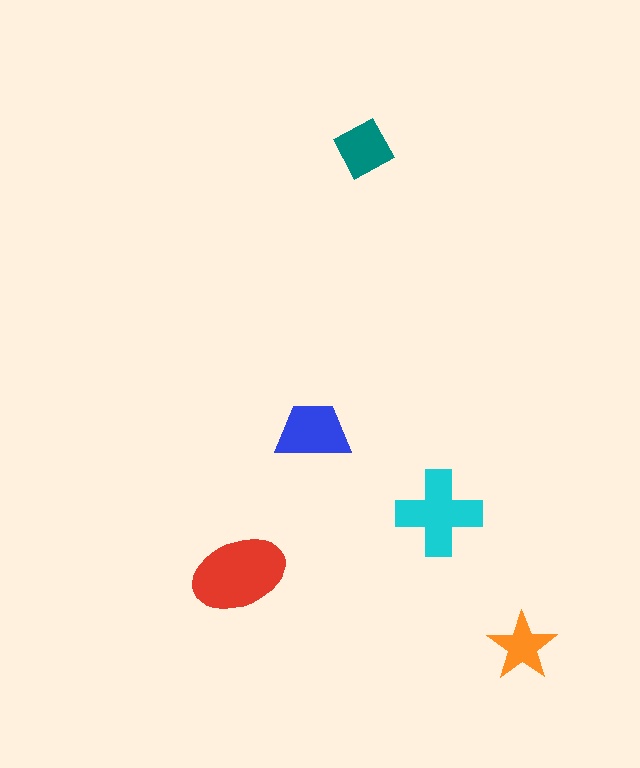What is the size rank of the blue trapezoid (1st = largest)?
3rd.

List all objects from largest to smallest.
The red ellipse, the cyan cross, the blue trapezoid, the teal diamond, the orange star.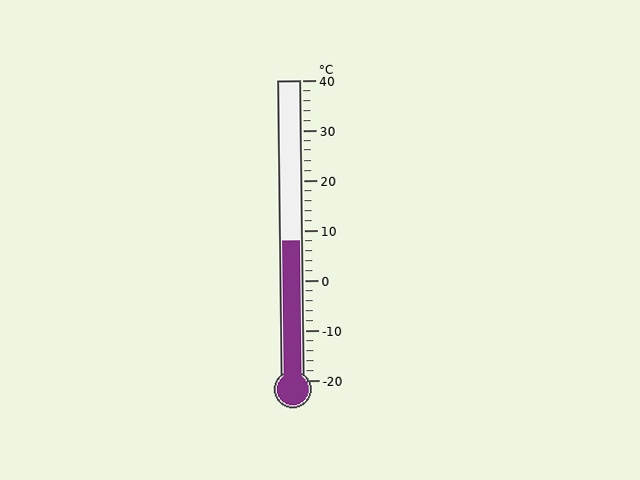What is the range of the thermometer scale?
The thermometer scale ranges from -20°C to 40°C.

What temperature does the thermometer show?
The thermometer shows approximately 8°C.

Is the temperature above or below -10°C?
The temperature is above -10°C.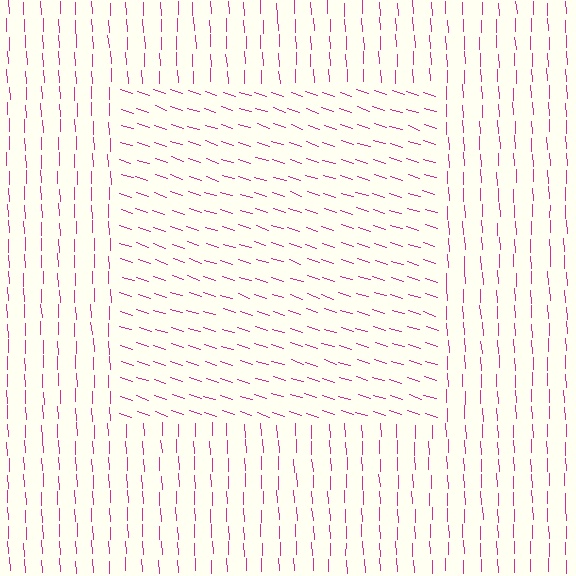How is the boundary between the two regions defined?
The boundary is defined purely by a change in line orientation (approximately 70 degrees difference). All lines are the same color and thickness.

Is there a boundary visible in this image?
Yes, there is a texture boundary formed by a change in line orientation.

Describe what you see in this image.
The image is filled with small magenta line segments. A rectangle region in the image has lines oriented differently from the surrounding lines, creating a visible texture boundary.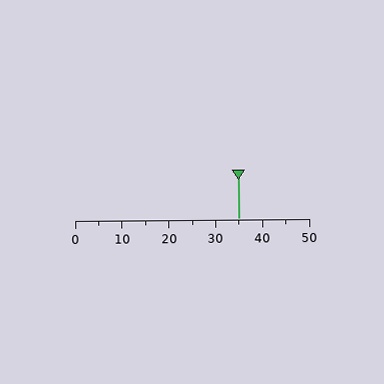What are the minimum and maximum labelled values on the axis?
The axis runs from 0 to 50.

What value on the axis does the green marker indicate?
The marker indicates approximately 35.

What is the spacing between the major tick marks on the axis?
The major ticks are spaced 10 apart.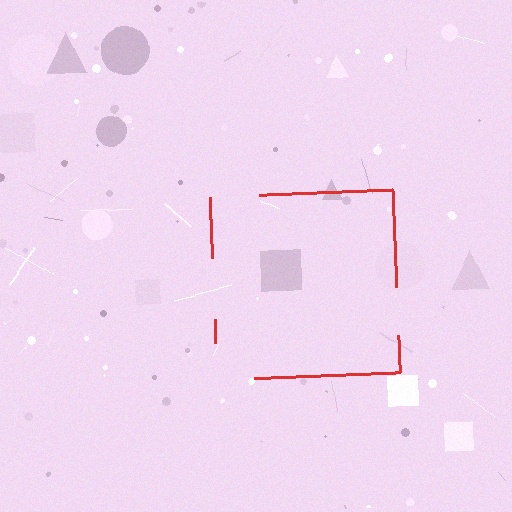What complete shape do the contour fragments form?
The contour fragments form a square.